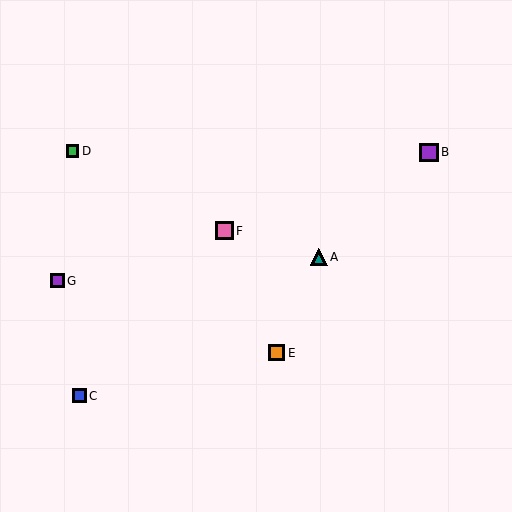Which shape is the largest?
The purple square (labeled B) is the largest.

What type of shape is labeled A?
Shape A is a teal triangle.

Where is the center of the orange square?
The center of the orange square is at (276, 353).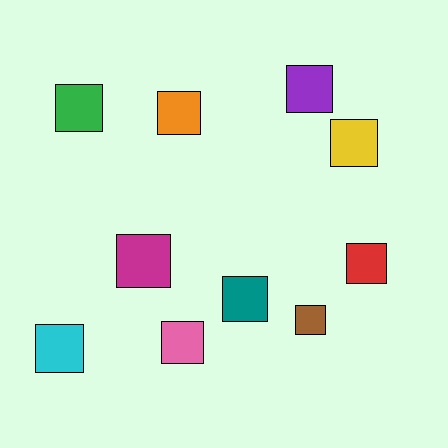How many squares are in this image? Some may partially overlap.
There are 10 squares.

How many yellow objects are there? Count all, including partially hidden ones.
There is 1 yellow object.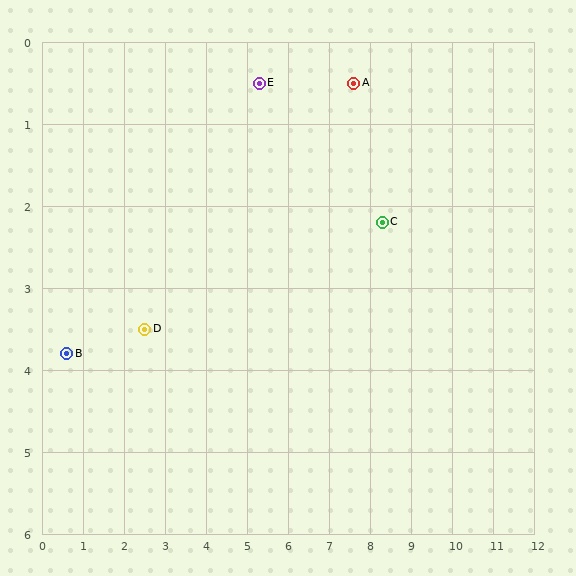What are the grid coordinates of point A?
Point A is at approximately (7.6, 0.5).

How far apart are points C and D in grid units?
Points C and D are about 5.9 grid units apart.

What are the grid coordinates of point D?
Point D is at approximately (2.5, 3.5).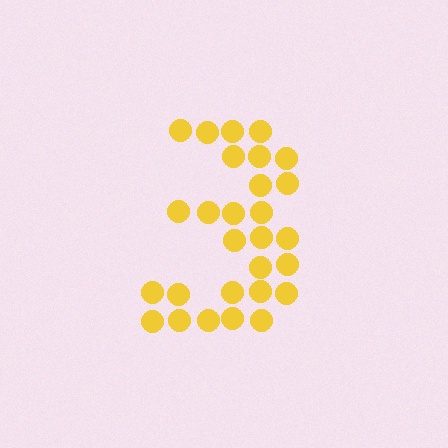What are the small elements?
The small elements are circles.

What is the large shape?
The large shape is the digit 3.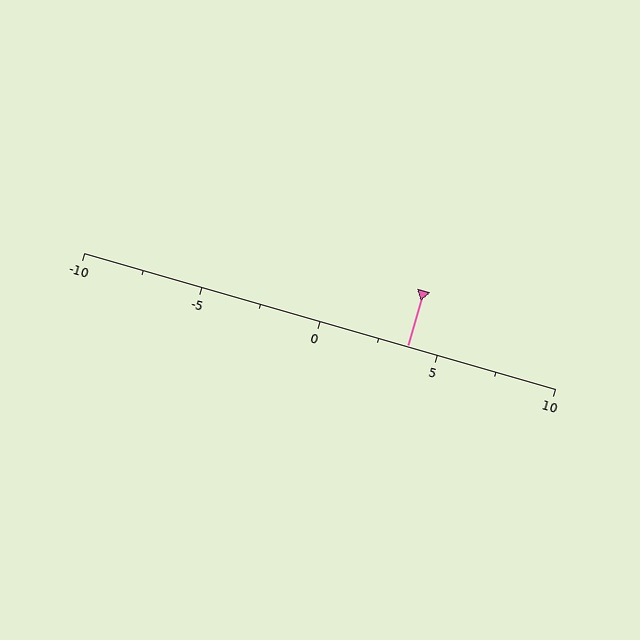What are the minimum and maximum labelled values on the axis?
The axis runs from -10 to 10.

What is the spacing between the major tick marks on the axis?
The major ticks are spaced 5 apart.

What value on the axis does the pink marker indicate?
The marker indicates approximately 3.8.